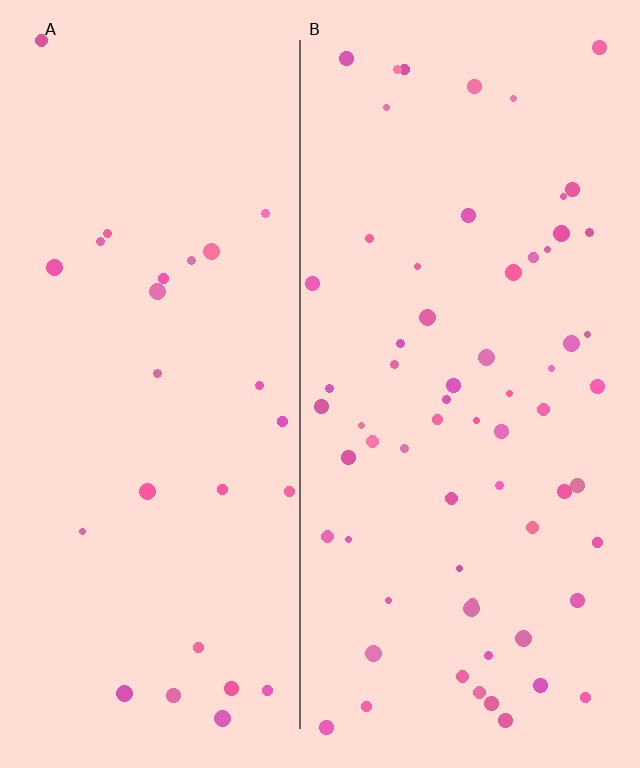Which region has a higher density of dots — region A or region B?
B (the right).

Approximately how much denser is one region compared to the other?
Approximately 2.5× — region B over region A.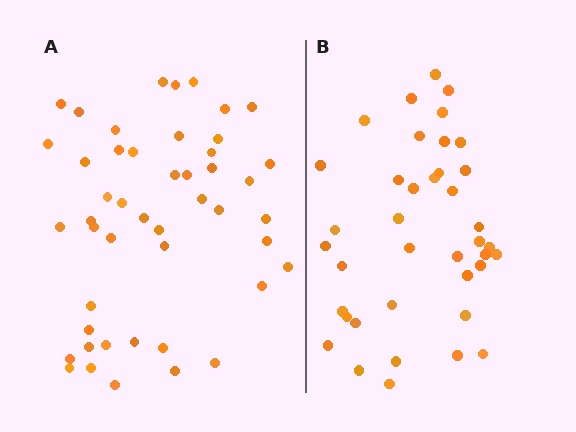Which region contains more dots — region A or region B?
Region A (the left region) has more dots.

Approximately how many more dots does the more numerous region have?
Region A has roughly 8 or so more dots than region B.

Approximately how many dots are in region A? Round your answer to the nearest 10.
About 50 dots. (The exact count is 47, which rounds to 50.)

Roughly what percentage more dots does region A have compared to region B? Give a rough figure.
About 20% more.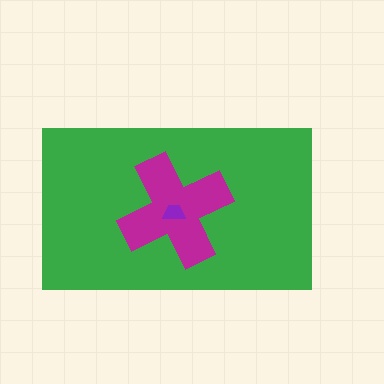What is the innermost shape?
The purple trapezoid.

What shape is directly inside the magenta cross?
The purple trapezoid.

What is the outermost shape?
The green rectangle.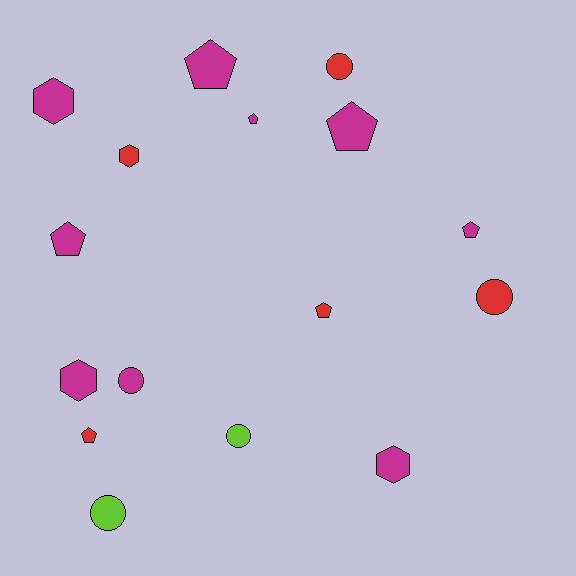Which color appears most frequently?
Magenta, with 9 objects.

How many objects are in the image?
There are 16 objects.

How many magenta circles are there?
There is 1 magenta circle.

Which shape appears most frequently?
Pentagon, with 7 objects.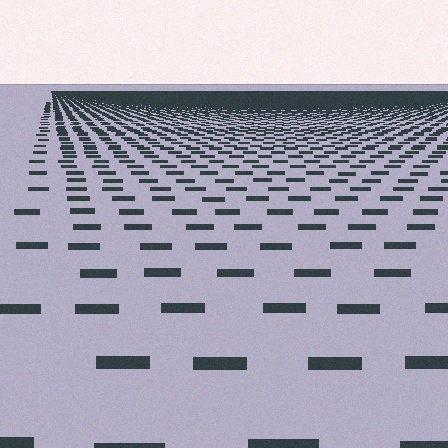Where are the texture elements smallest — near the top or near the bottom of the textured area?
Near the top.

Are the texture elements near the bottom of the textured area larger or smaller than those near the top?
Larger. Near the bottom, elements are closer to the viewer and appear at a bigger on-screen size.